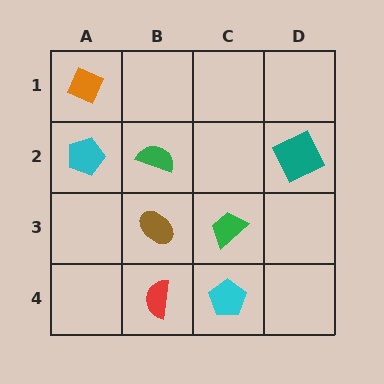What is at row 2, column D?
A teal square.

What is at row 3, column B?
A brown ellipse.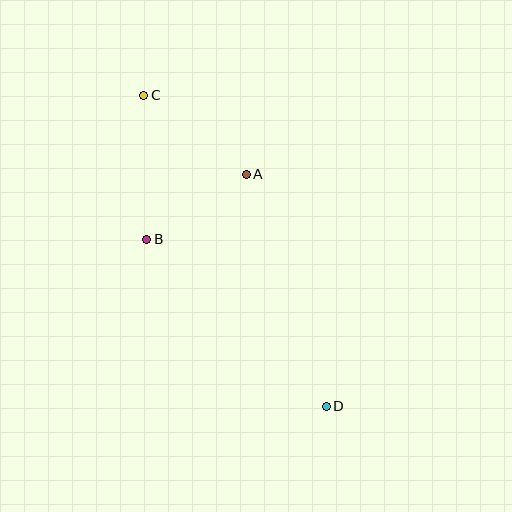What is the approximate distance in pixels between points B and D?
The distance between B and D is approximately 245 pixels.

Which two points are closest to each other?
Points A and B are closest to each other.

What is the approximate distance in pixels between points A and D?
The distance between A and D is approximately 246 pixels.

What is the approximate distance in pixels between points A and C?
The distance between A and C is approximately 129 pixels.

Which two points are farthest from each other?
Points C and D are farthest from each other.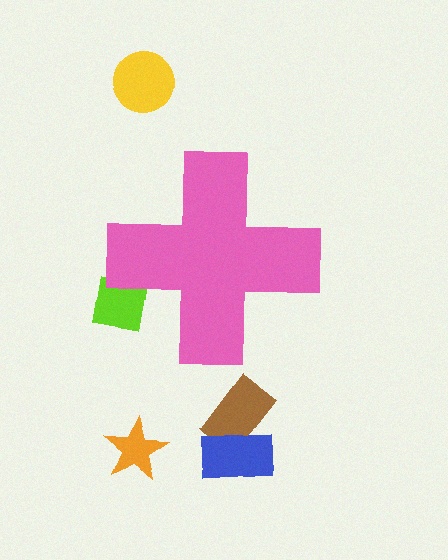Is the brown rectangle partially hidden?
No, the brown rectangle is fully visible.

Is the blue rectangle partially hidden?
No, the blue rectangle is fully visible.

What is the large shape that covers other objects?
A pink cross.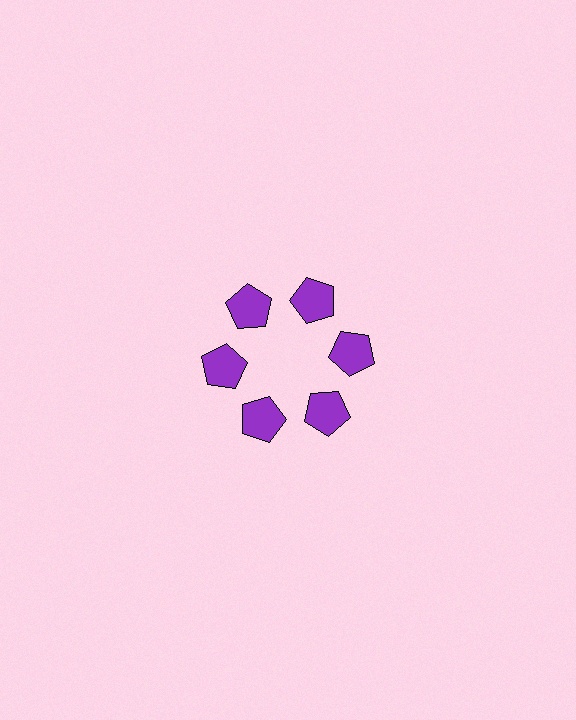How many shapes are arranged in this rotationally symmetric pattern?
There are 6 shapes, arranged in 6 groups of 1.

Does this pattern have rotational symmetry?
Yes, this pattern has 6-fold rotational symmetry. It looks the same after rotating 60 degrees around the center.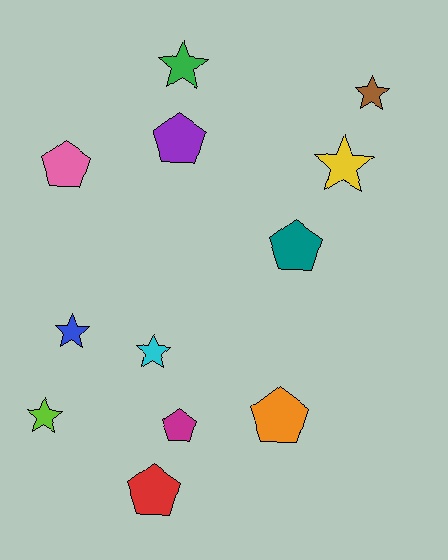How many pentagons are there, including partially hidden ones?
There are 6 pentagons.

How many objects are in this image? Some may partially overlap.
There are 12 objects.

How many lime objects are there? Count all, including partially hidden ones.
There is 1 lime object.